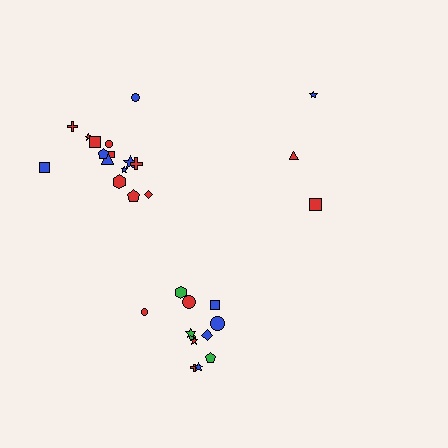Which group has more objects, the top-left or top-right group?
The top-left group.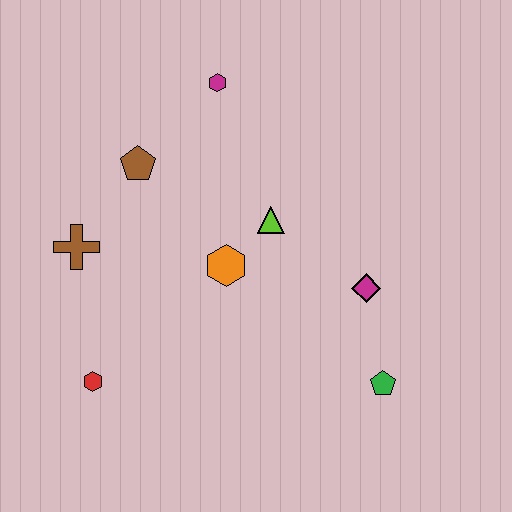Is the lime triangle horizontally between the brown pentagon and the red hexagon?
No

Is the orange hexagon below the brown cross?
Yes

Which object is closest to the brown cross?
The brown pentagon is closest to the brown cross.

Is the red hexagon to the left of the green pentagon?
Yes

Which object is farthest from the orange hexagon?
The green pentagon is farthest from the orange hexagon.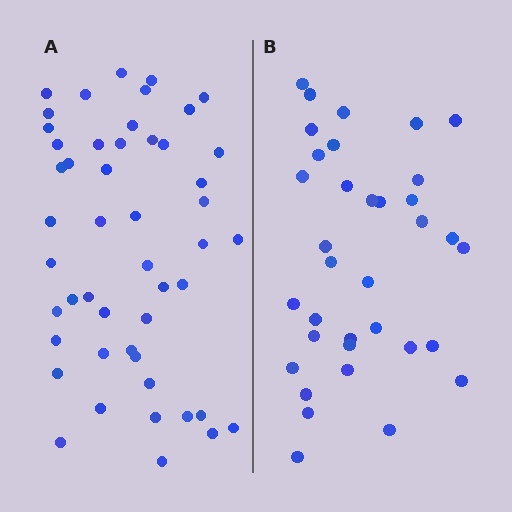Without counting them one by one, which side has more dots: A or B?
Region A (the left region) has more dots.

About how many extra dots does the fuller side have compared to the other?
Region A has approximately 15 more dots than region B.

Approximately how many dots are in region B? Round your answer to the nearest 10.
About 40 dots. (The exact count is 35, which rounds to 40.)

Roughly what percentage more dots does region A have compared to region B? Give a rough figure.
About 40% more.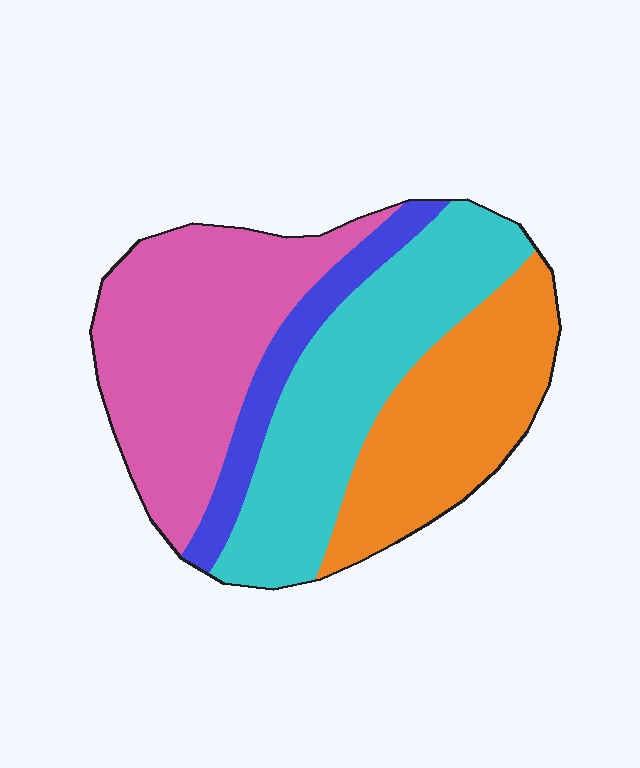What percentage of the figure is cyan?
Cyan takes up about one third (1/3) of the figure.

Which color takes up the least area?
Blue, at roughly 10%.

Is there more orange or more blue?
Orange.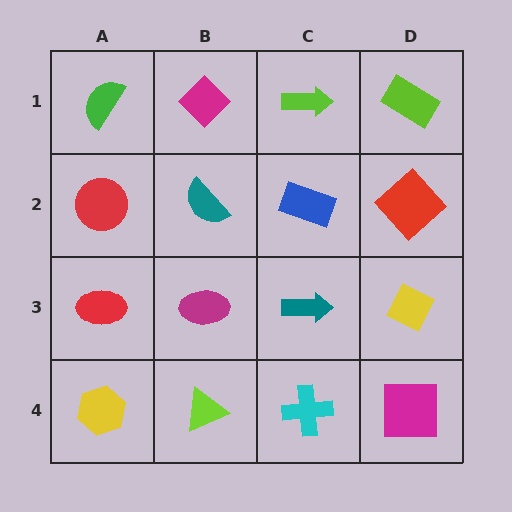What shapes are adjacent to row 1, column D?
A red diamond (row 2, column D), a lime arrow (row 1, column C).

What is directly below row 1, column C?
A blue rectangle.